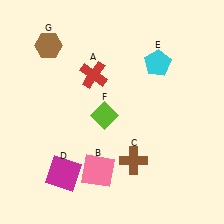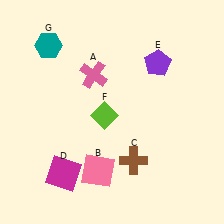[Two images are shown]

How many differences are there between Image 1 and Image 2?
There are 3 differences between the two images.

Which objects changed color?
A changed from red to pink. E changed from cyan to purple. G changed from brown to teal.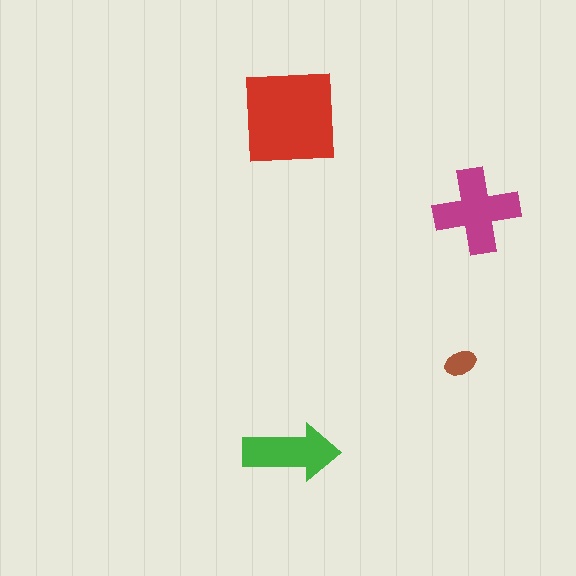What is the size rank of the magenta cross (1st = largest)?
2nd.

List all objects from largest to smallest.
The red square, the magenta cross, the green arrow, the brown ellipse.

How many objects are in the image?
There are 4 objects in the image.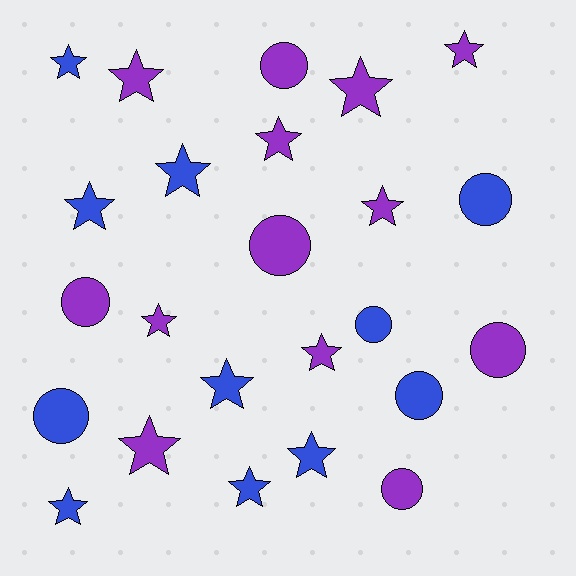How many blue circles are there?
There are 4 blue circles.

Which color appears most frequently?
Purple, with 13 objects.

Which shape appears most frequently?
Star, with 15 objects.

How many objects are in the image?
There are 24 objects.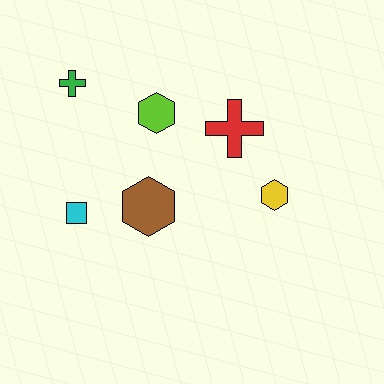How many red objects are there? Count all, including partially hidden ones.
There is 1 red object.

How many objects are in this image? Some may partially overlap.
There are 6 objects.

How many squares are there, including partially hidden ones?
There is 1 square.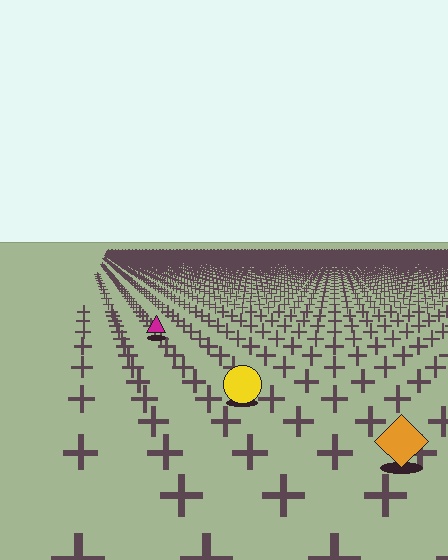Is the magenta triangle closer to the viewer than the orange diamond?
No. The orange diamond is closer — you can tell from the texture gradient: the ground texture is coarser near it.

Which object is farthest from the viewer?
The magenta triangle is farthest from the viewer. It appears smaller and the ground texture around it is denser.